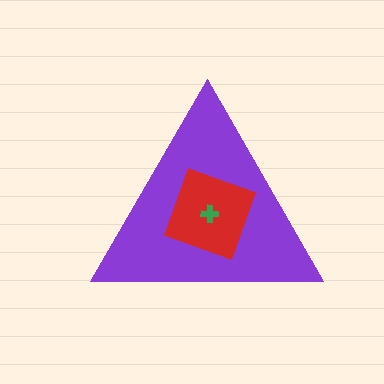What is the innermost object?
The green cross.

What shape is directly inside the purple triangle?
The red square.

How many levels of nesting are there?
3.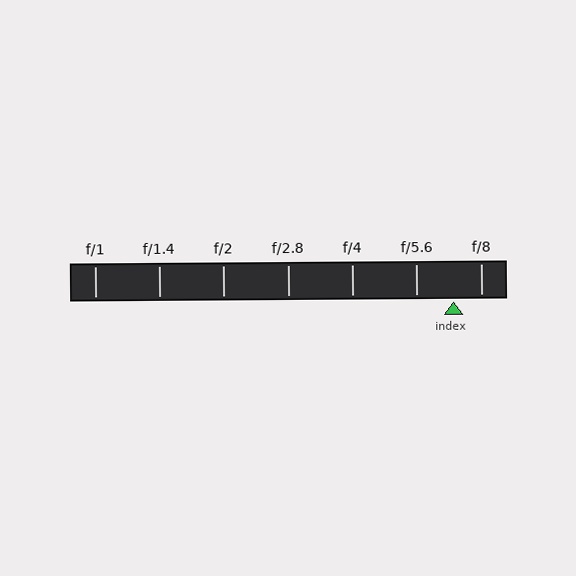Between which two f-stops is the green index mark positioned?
The index mark is between f/5.6 and f/8.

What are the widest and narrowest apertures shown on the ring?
The widest aperture shown is f/1 and the narrowest is f/8.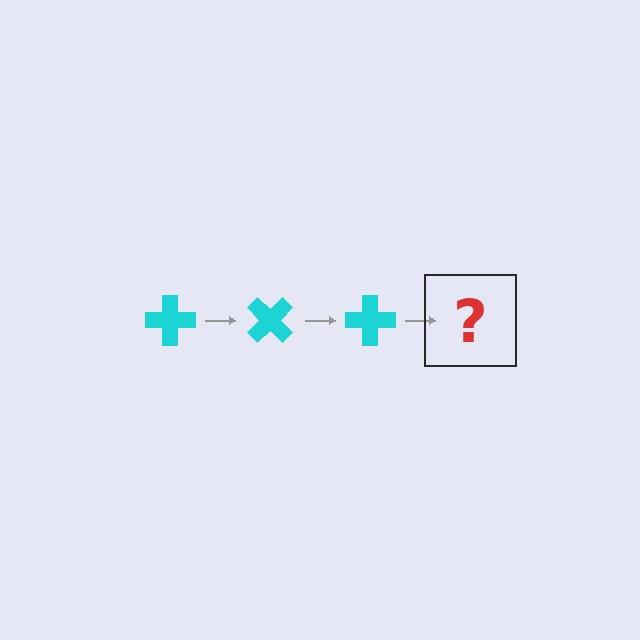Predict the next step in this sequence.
The next step is a cyan cross rotated 135 degrees.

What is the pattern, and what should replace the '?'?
The pattern is that the cross rotates 45 degrees each step. The '?' should be a cyan cross rotated 135 degrees.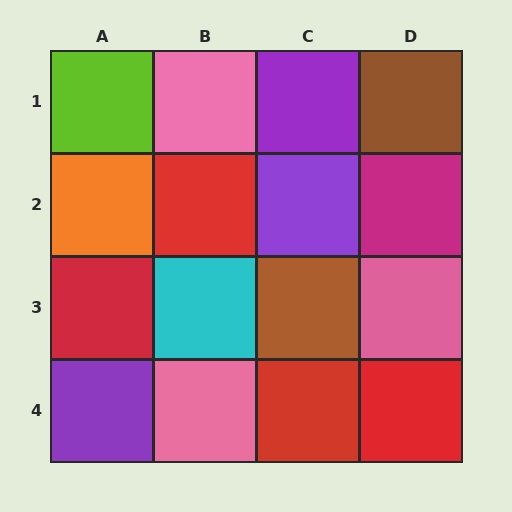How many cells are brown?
2 cells are brown.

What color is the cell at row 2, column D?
Magenta.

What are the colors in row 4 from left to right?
Purple, pink, red, red.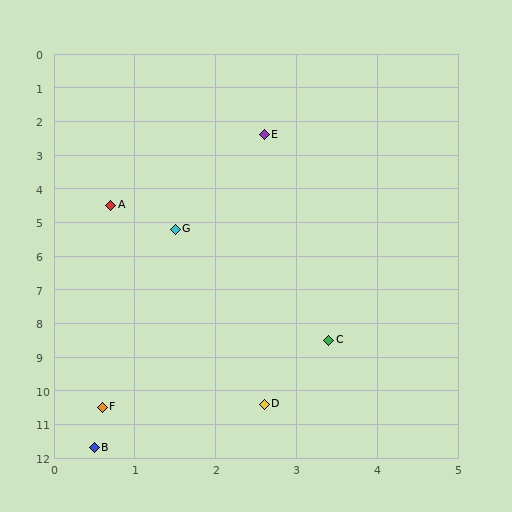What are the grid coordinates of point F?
Point F is at approximately (0.6, 10.5).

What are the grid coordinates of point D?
Point D is at approximately (2.6, 10.4).